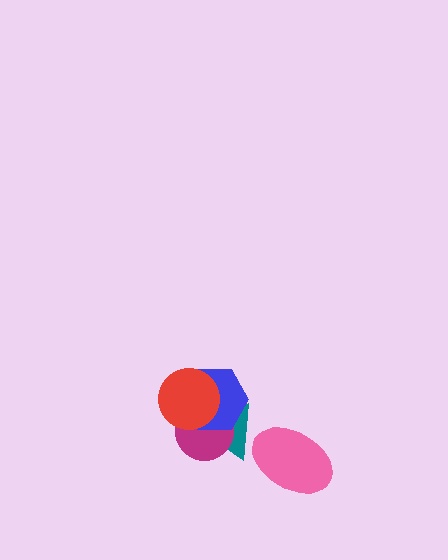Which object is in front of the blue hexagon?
The red circle is in front of the blue hexagon.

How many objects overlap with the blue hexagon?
3 objects overlap with the blue hexagon.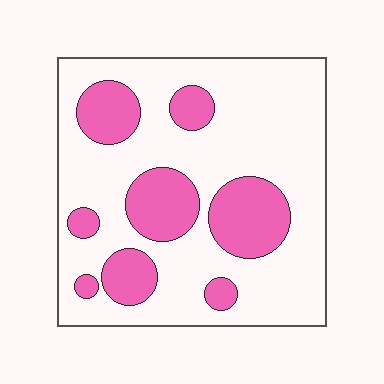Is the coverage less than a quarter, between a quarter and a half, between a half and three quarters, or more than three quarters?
Between a quarter and a half.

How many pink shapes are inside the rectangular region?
8.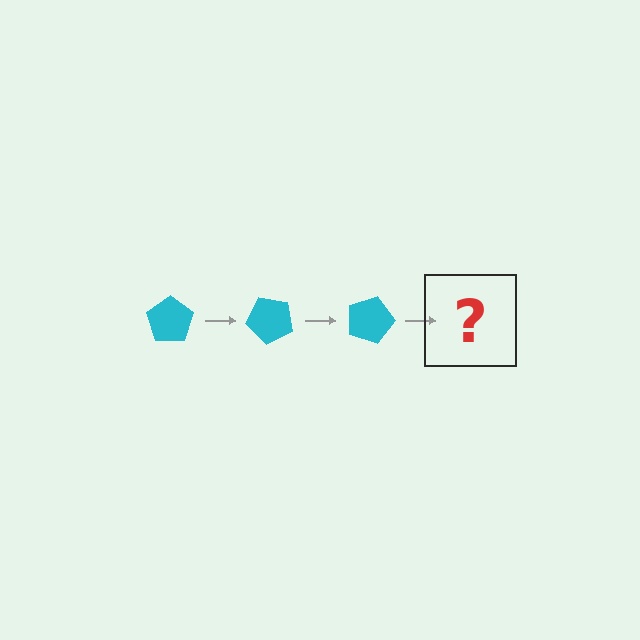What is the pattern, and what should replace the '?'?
The pattern is that the pentagon rotates 45 degrees each step. The '?' should be a cyan pentagon rotated 135 degrees.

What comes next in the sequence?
The next element should be a cyan pentagon rotated 135 degrees.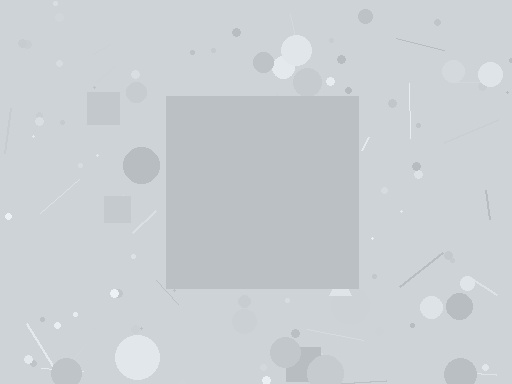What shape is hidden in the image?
A square is hidden in the image.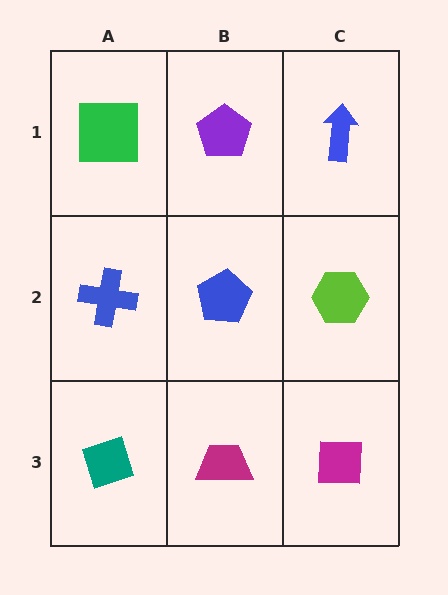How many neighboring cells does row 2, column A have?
3.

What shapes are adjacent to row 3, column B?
A blue pentagon (row 2, column B), a teal diamond (row 3, column A), a magenta square (row 3, column C).